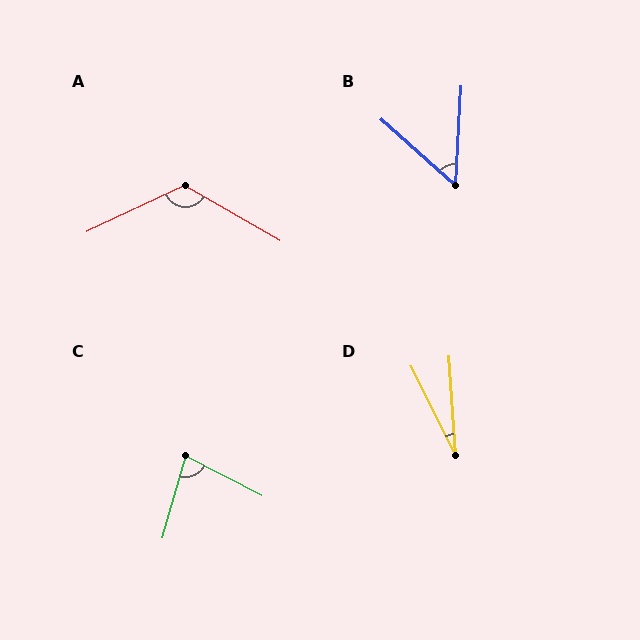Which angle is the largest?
A, at approximately 125 degrees.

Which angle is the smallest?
D, at approximately 23 degrees.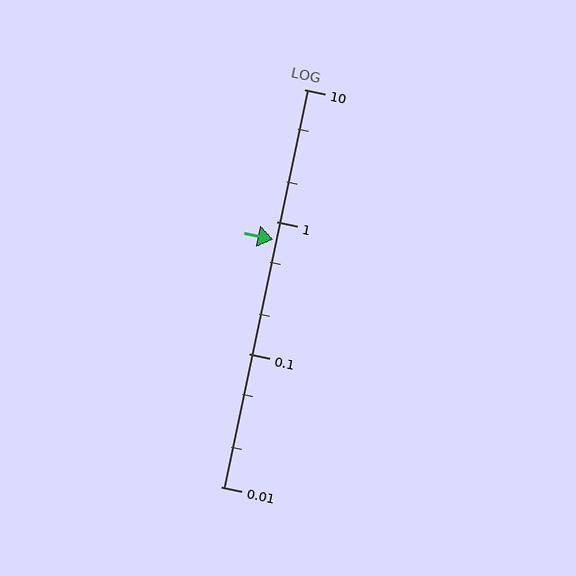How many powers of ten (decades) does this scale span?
The scale spans 3 decades, from 0.01 to 10.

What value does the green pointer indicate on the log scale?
The pointer indicates approximately 0.73.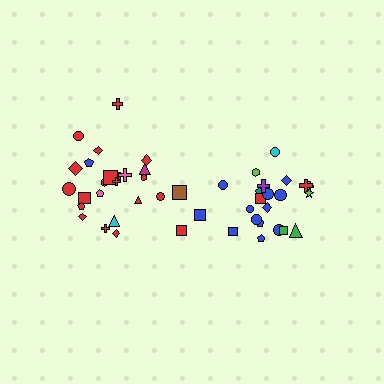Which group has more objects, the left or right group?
The left group.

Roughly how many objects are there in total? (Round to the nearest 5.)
Roughly 45 objects in total.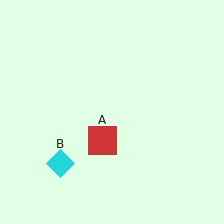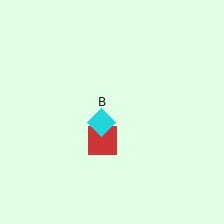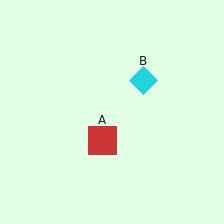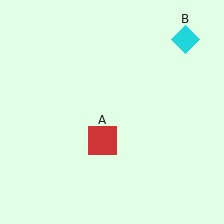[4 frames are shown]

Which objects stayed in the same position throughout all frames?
Red square (object A) remained stationary.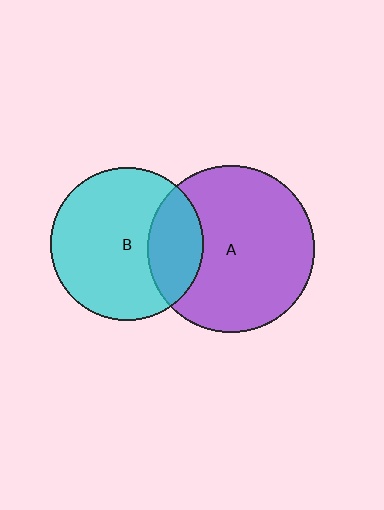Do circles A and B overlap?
Yes.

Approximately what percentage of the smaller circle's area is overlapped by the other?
Approximately 25%.